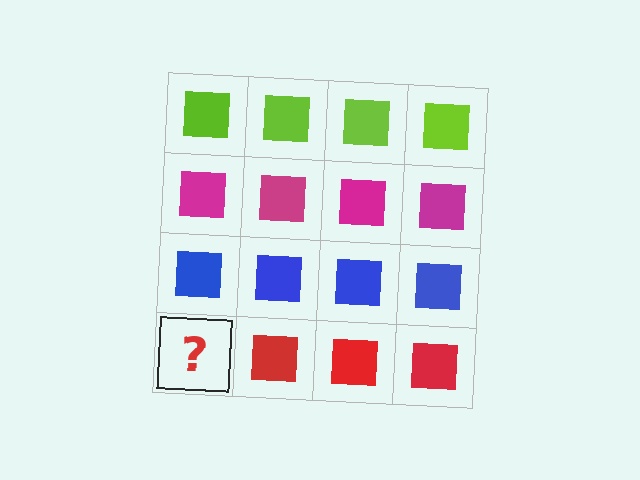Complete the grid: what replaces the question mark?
The question mark should be replaced with a red square.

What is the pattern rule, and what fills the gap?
The rule is that each row has a consistent color. The gap should be filled with a red square.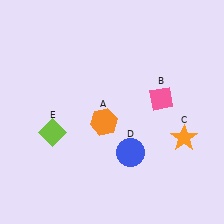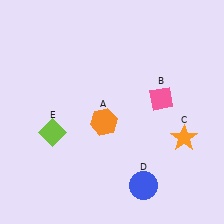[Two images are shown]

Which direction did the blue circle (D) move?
The blue circle (D) moved down.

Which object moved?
The blue circle (D) moved down.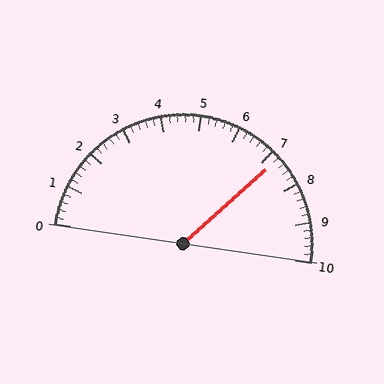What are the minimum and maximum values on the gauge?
The gauge ranges from 0 to 10.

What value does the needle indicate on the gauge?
The needle indicates approximately 7.2.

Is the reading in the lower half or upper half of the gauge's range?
The reading is in the upper half of the range (0 to 10).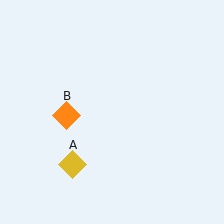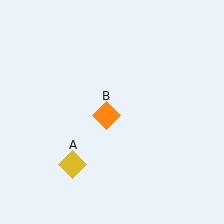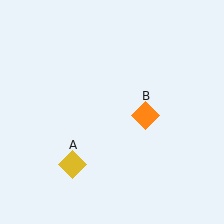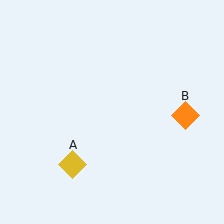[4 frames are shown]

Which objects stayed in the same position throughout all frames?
Yellow diamond (object A) remained stationary.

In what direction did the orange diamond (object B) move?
The orange diamond (object B) moved right.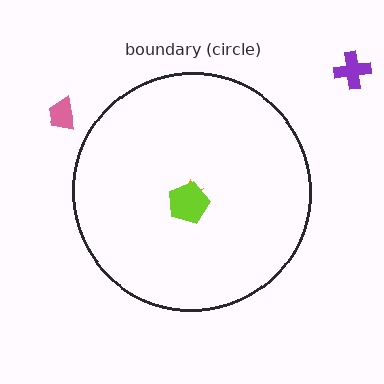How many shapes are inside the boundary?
2 inside, 2 outside.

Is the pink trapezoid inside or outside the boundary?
Outside.